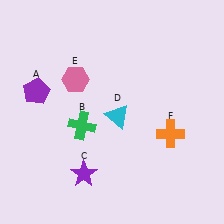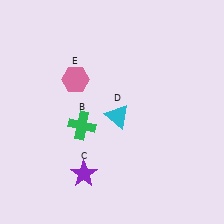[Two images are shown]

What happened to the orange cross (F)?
The orange cross (F) was removed in Image 2. It was in the bottom-right area of Image 1.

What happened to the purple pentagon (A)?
The purple pentagon (A) was removed in Image 2. It was in the top-left area of Image 1.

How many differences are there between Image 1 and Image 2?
There are 2 differences between the two images.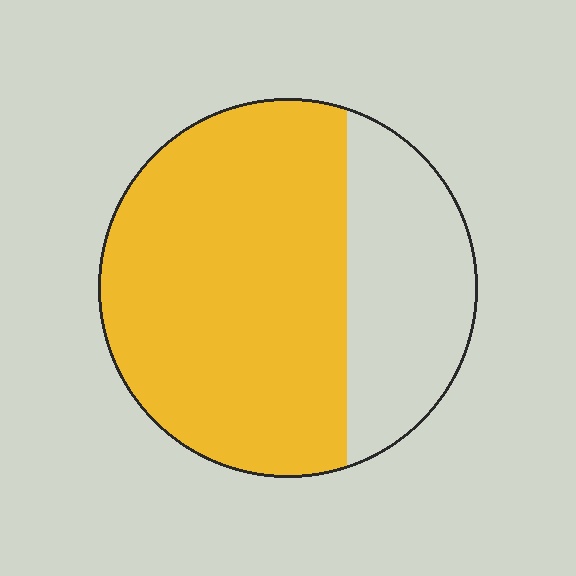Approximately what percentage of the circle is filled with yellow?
Approximately 70%.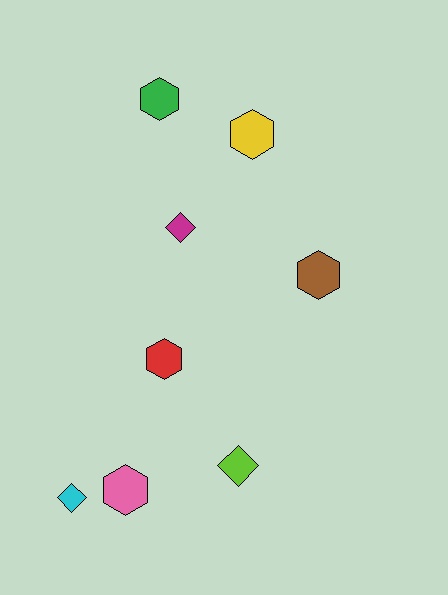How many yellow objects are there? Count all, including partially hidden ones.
There is 1 yellow object.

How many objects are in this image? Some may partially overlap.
There are 8 objects.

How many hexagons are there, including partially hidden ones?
There are 5 hexagons.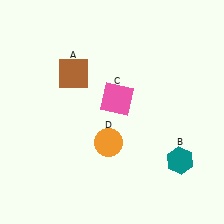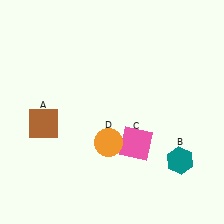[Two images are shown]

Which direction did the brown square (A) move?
The brown square (A) moved down.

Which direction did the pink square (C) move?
The pink square (C) moved down.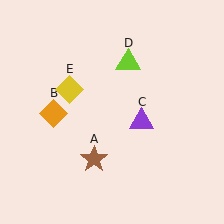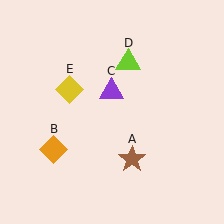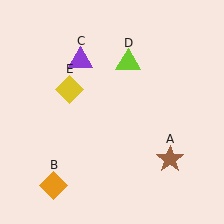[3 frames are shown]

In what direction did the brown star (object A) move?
The brown star (object A) moved right.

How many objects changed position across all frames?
3 objects changed position: brown star (object A), orange diamond (object B), purple triangle (object C).